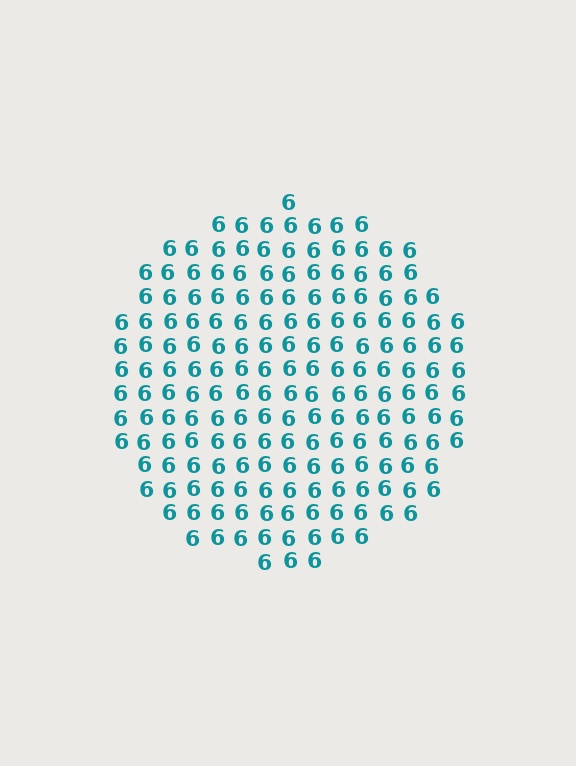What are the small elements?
The small elements are digit 6's.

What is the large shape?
The large shape is a circle.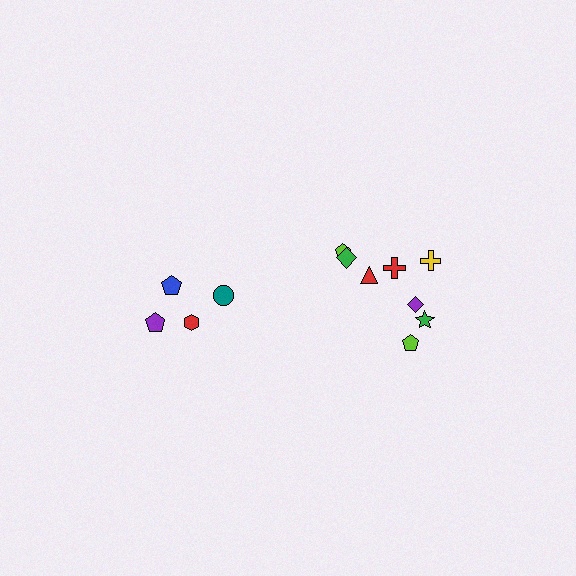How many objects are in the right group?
There are 8 objects.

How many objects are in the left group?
There are 4 objects.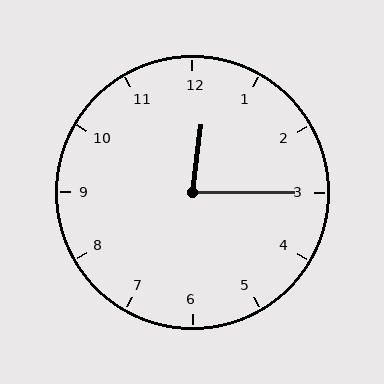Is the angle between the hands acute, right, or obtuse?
It is acute.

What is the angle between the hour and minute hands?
Approximately 82 degrees.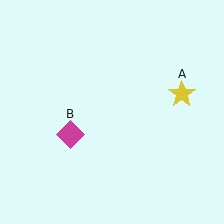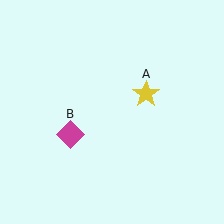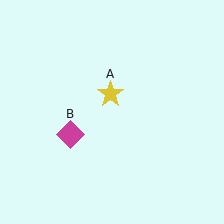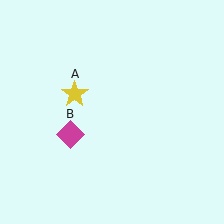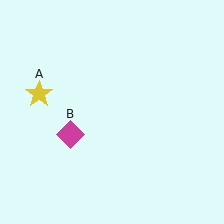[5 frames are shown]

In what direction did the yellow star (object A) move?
The yellow star (object A) moved left.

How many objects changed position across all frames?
1 object changed position: yellow star (object A).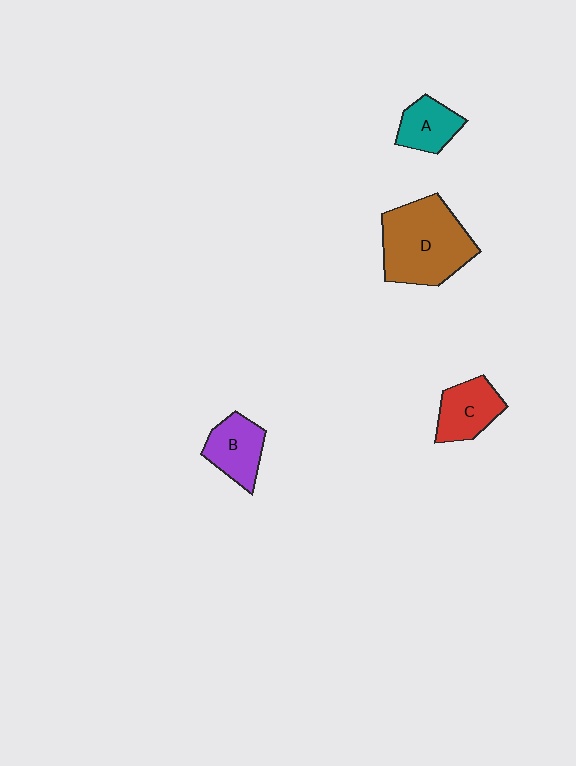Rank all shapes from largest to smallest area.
From largest to smallest: D (brown), B (purple), C (red), A (teal).